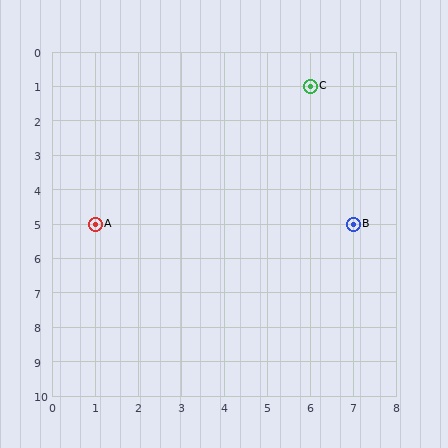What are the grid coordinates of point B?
Point B is at grid coordinates (7, 5).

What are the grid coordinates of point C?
Point C is at grid coordinates (6, 1).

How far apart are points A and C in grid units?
Points A and C are 5 columns and 4 rows apart (about 6.4 grid units diagonally).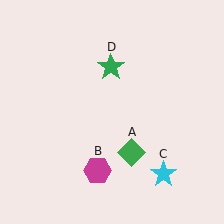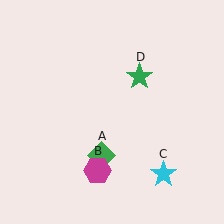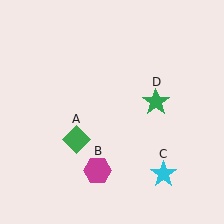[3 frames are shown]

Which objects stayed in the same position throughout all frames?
Magenta hexagon (object B) and cyan star (object C) remained stationary.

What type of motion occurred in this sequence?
The green diamond (object A), green star (object D) rotated clockwise around the center of the scene.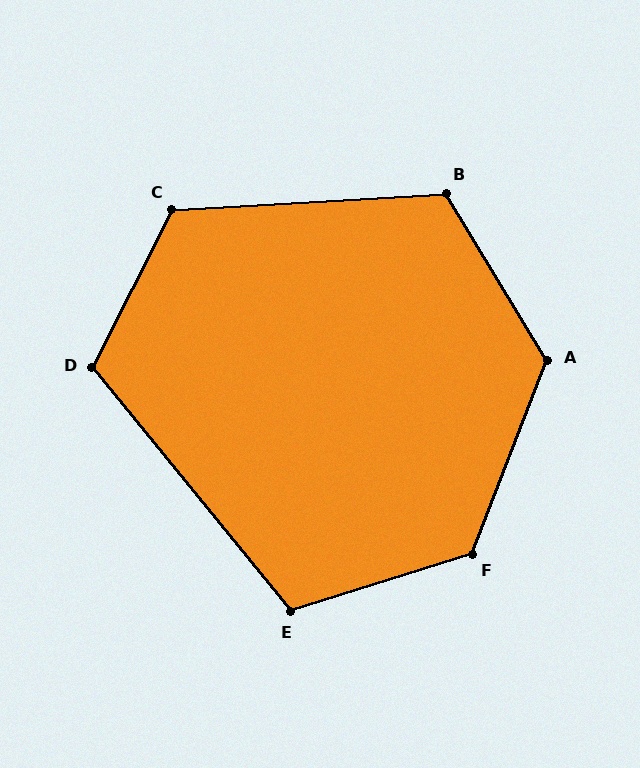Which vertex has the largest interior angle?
F, at approximately 128 degrees.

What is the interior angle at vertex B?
Approximately 118 degrees (obtuse).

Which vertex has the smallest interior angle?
E, at approximately 112 degrees.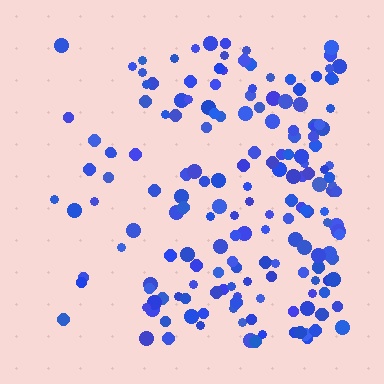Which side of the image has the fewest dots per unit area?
The left.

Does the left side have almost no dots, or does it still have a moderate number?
Still a moderate number, just noticeably fewer than the right.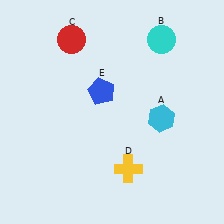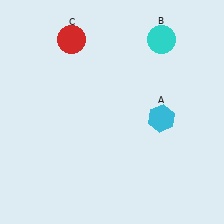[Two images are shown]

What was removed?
The yellow cross (D), the blue pentagon (E) were removed in Image 2.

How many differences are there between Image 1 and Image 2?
There are 2 differences between the two images.